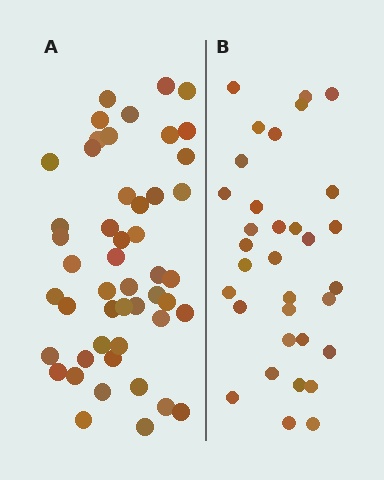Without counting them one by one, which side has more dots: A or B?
Region A (the left region) has more dots.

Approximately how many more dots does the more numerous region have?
Region A has approximately 15 more dots than region B.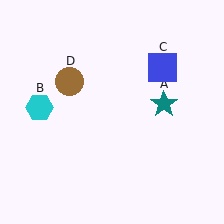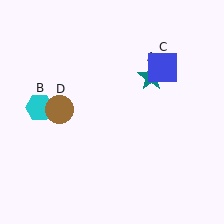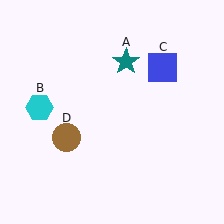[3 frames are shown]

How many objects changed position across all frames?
2 objects changed position: teal star (object A), brown circle (object D).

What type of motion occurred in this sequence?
The teal star (object A), brown circle (object D) rotated counterclockwise around the center of the scene.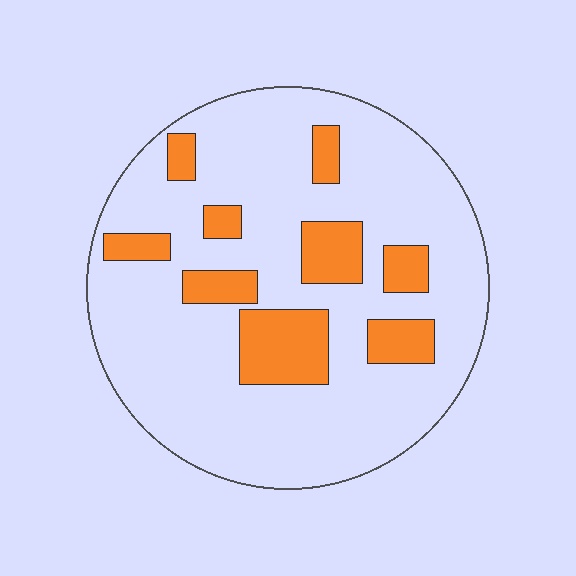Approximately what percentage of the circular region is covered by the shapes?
Approximately 20%.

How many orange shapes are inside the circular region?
9.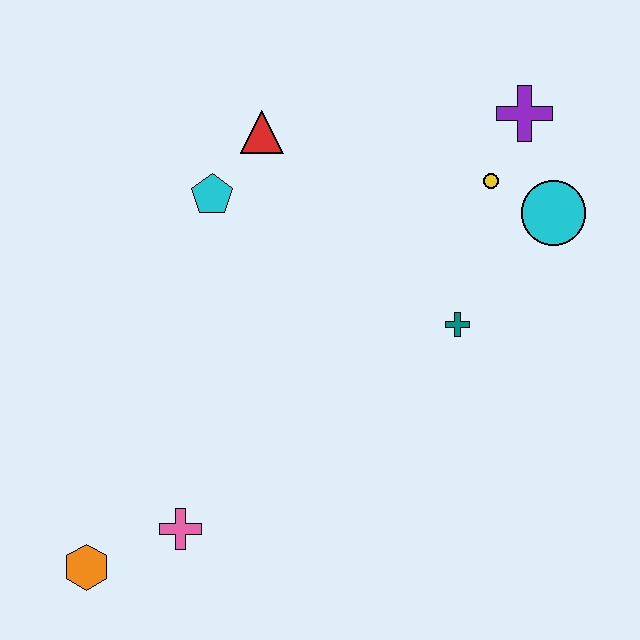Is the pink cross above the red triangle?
No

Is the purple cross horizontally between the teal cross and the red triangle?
No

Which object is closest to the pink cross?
The orange hexagon is closest to the pink cross.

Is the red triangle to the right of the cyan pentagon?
Yes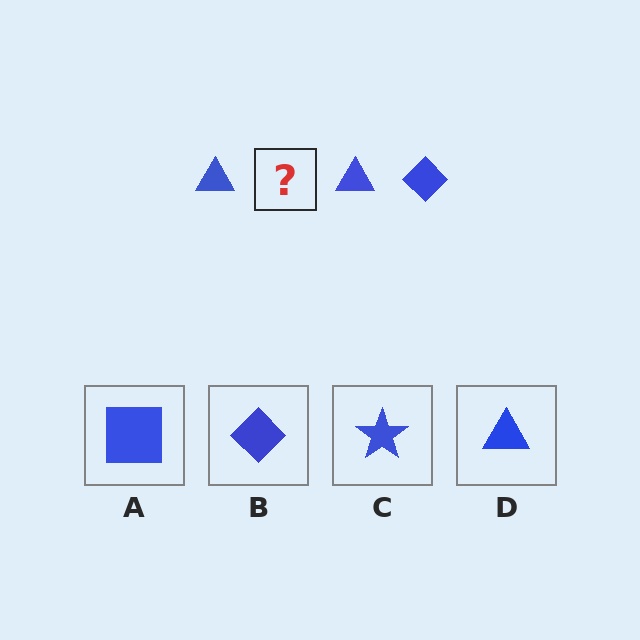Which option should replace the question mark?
Option B.